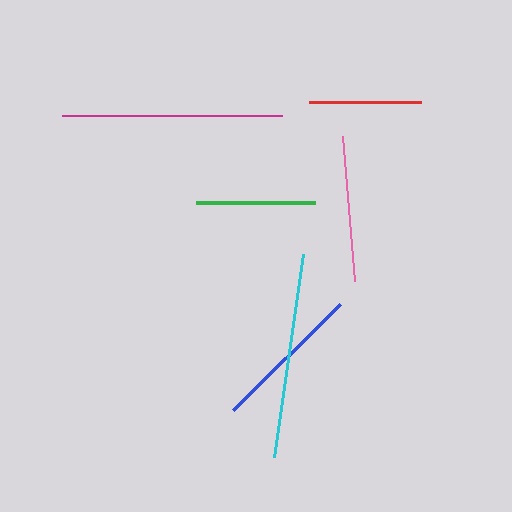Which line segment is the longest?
The magenta line is the longest at approximately 221 pixels.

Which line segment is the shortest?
The red line is the shortest at approximately 112 pixels.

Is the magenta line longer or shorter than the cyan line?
The magenta line is longer than the cyan line.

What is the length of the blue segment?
The blue segment is approximately 151 pixels long.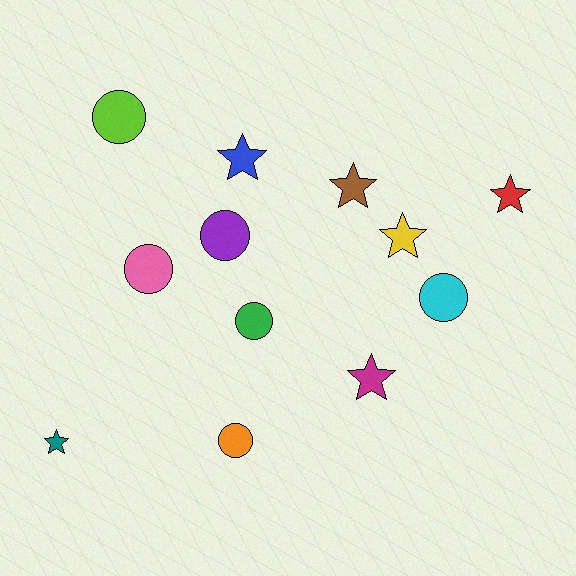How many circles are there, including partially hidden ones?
There are 6 circles.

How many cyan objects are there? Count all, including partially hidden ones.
There is 1 cyan object.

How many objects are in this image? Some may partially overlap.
There are 12 objects.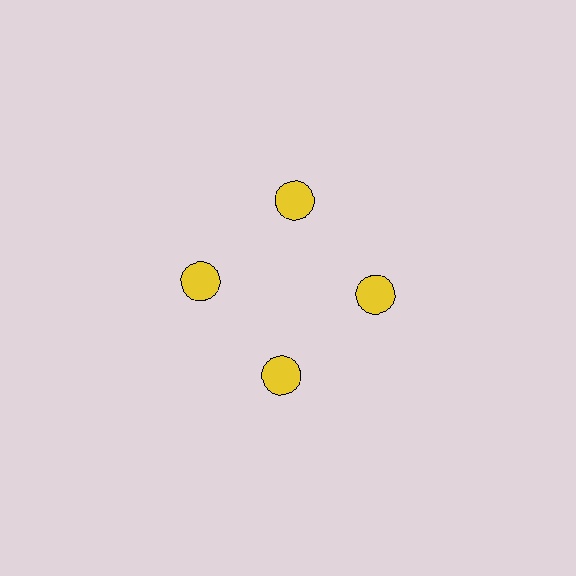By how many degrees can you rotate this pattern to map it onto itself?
The pattern maps onto itself every 90 degrees of rotation.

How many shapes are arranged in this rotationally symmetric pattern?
There are 4 shapes, arranged in 4 groups of 1.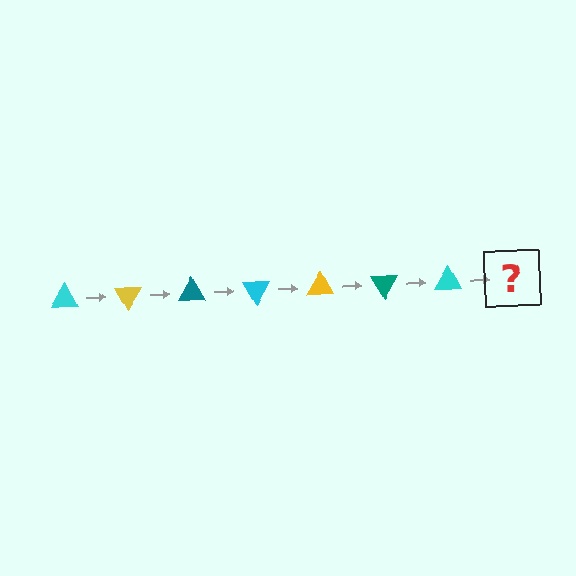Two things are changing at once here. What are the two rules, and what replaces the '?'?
The two rules are that it rotates 60 degrees each step and the color cycles through cyan, yellow, and teal. The '?' should be a yellow triangle, rotated 420 degrees from the start.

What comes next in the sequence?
The next element should be a yellow triangle, rotated 420 degrees from the start.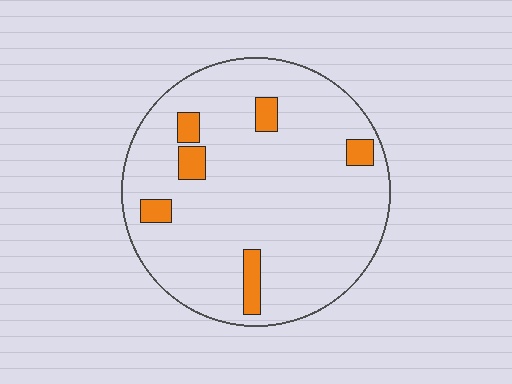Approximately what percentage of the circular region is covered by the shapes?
Approximately 10%.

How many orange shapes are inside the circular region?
6.